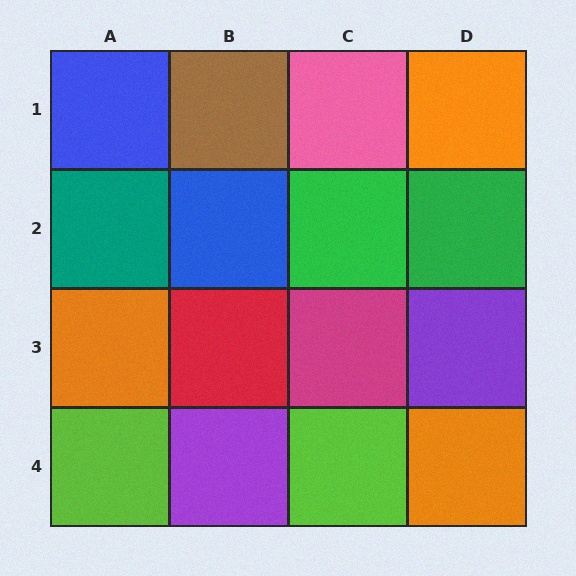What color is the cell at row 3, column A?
Orange.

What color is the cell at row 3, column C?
Magenta.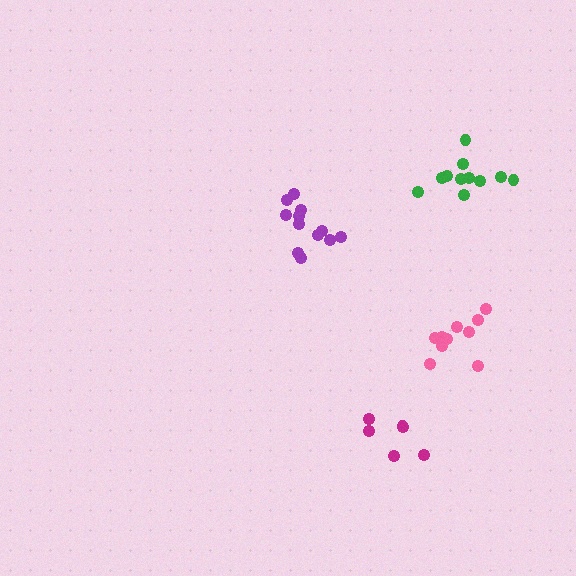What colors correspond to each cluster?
The clusters are colored: purple, magenta, green, pink.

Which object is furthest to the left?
The purple cluster is leftmost.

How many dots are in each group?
Group 1: 12 dots, Group 2: 6 dots, Group 3: 11 dots, Group 4: 10 dots (39 total).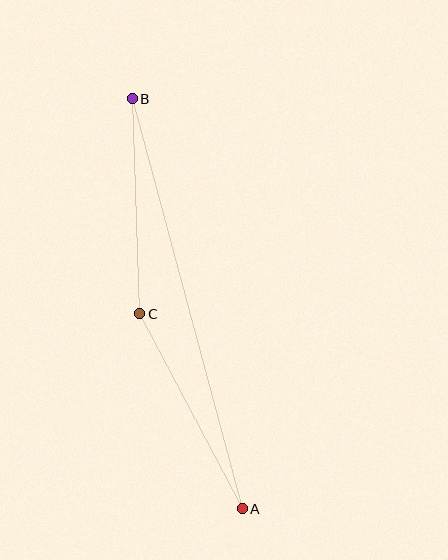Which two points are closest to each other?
Points B and C are closest to each other.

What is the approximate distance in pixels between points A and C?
The distance between A and C is approximately 220 pixels.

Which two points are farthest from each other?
Points A and B are farthest from each other.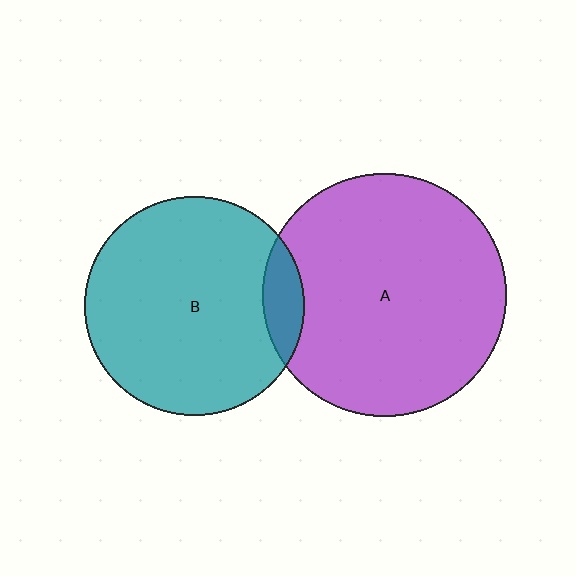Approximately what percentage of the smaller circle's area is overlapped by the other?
Approximately 10%.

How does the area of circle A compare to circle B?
Approximately 1.2 times.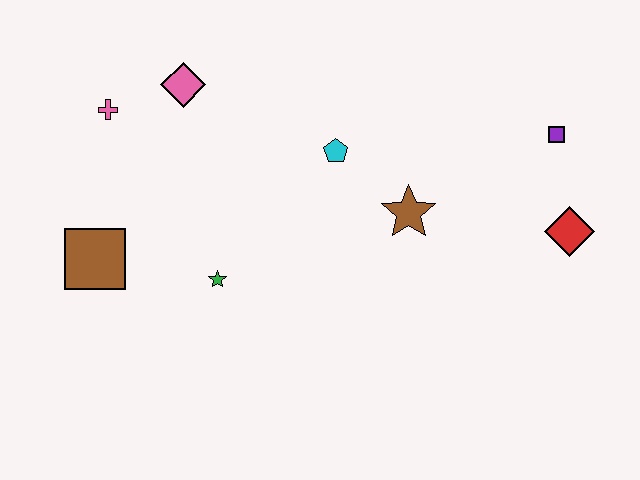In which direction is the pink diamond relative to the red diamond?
The pink diamond is to the left of the red diamond.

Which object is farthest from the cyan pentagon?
The brown square is farthest from the cyan pentagon.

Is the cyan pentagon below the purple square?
Yes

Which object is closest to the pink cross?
The pink diamond is closest to the pink cross.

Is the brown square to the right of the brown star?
No